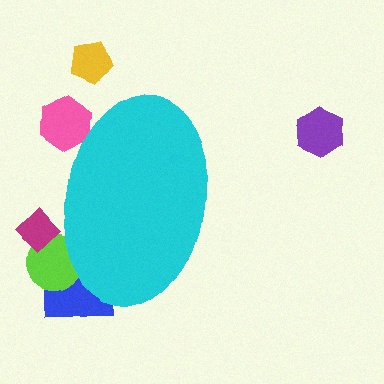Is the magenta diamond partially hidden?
Yes, the magenta diamond is partially hidden behind the cyan ellipse.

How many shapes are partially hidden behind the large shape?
4 shapes are partially hidden.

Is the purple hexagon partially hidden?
No, the purple hexagon is fully visible.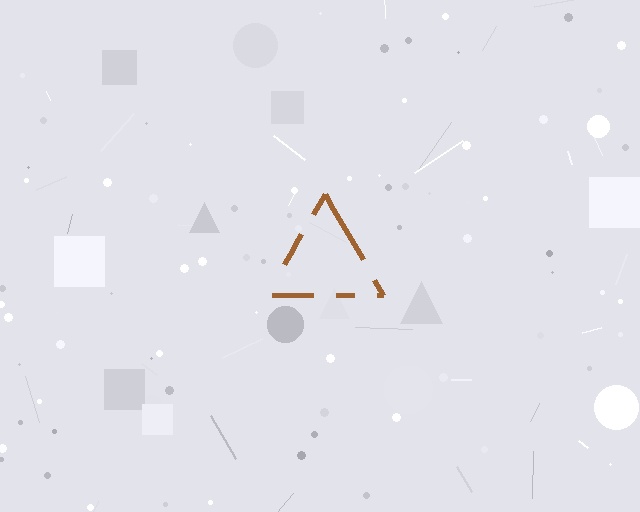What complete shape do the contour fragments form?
The contour fragments form a triangle.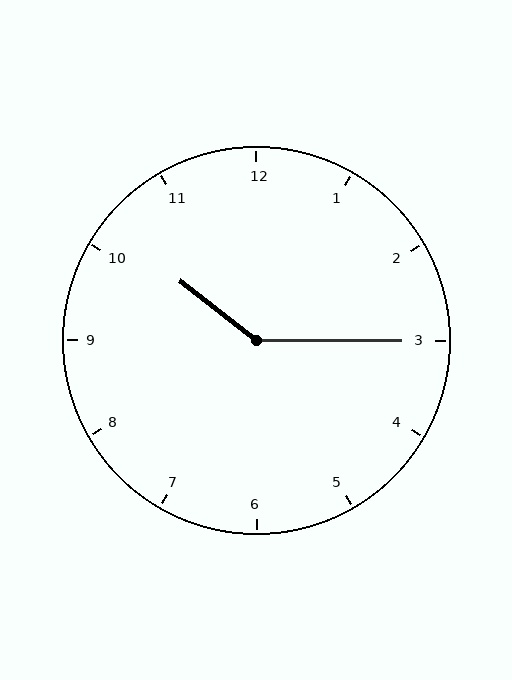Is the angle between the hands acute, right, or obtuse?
It is obtuse.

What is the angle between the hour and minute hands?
Approximately 142 degrees.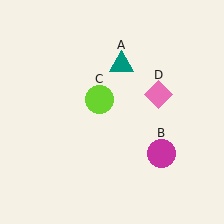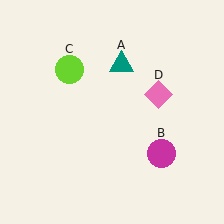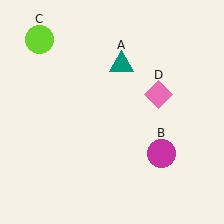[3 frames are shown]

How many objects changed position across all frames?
1 object changed position: lime circle (object C).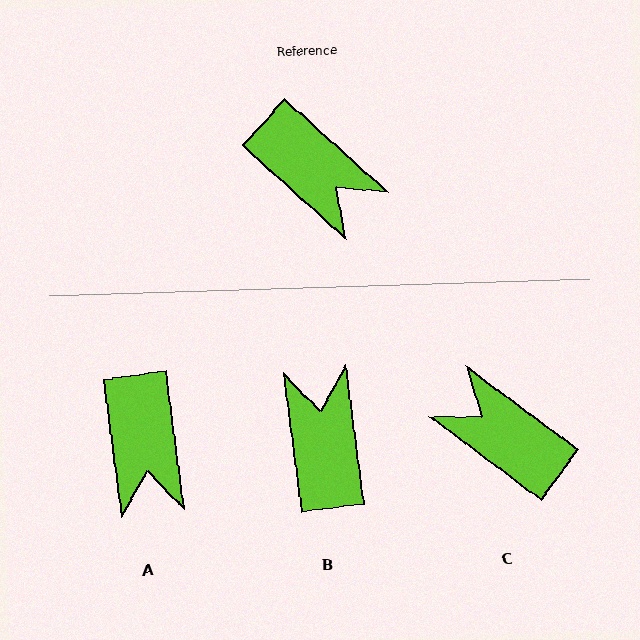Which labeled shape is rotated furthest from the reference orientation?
C, about 175 degrees away.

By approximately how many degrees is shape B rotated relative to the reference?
Approximately 139 degrees counter-clockwise.